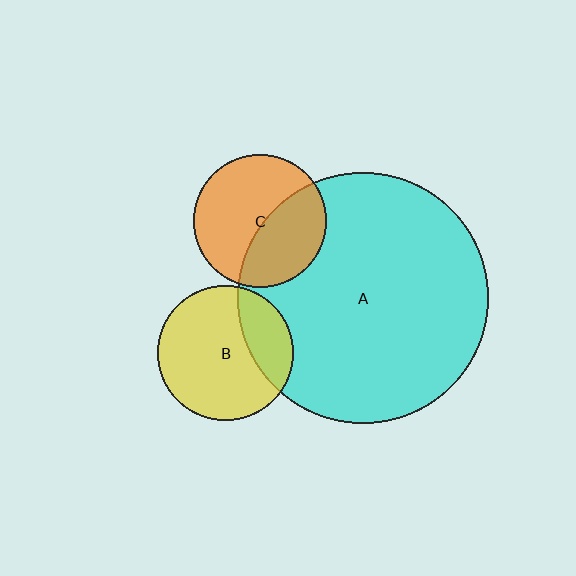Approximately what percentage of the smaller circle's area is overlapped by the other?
Approximately 40%.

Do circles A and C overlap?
Yes.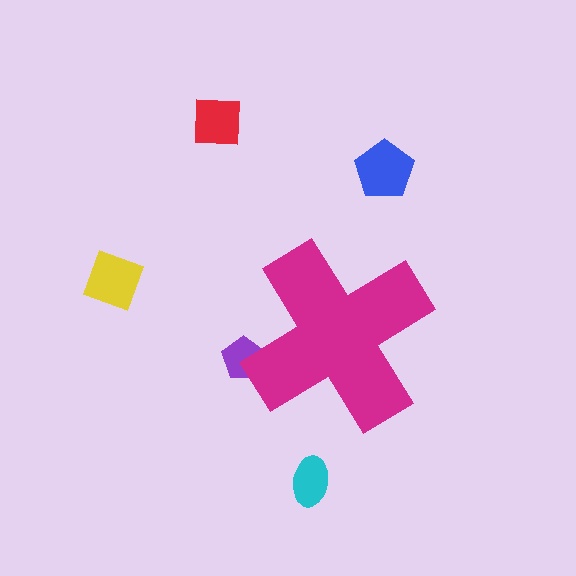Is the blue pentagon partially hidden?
No, the blue pentagon is fully visible.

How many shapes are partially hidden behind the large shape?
1 shape is partially hidden.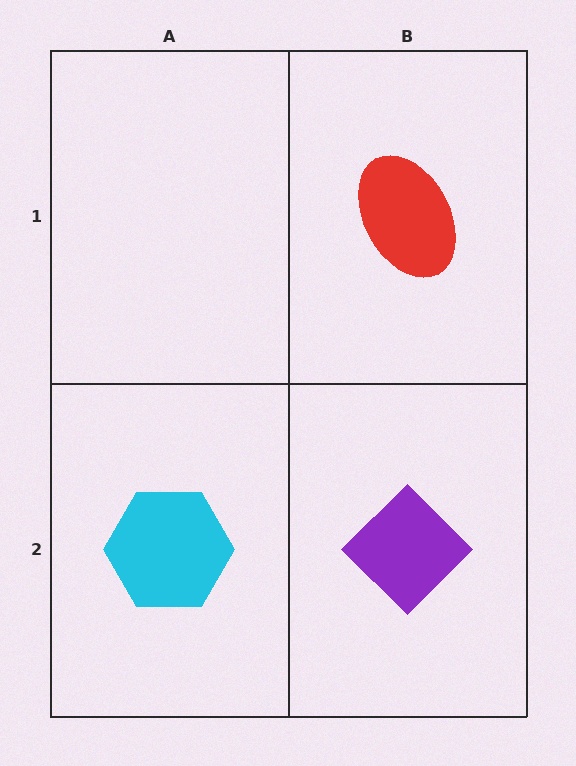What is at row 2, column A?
A cyan hexagon.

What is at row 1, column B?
A red ellipse.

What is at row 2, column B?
A purple diamond.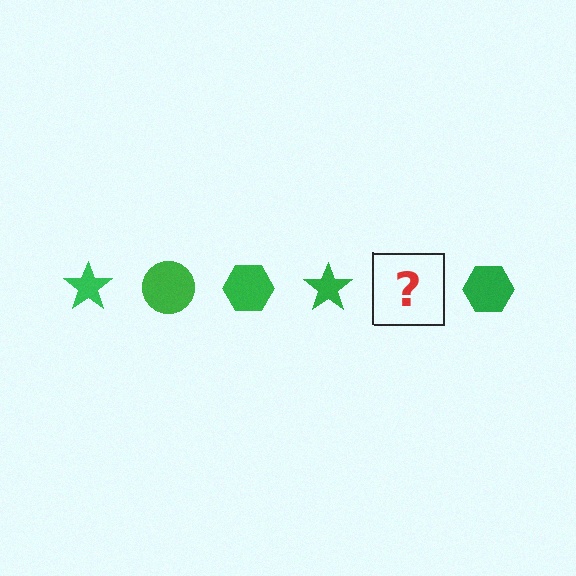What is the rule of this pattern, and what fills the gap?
The rule is that the pattern cycles through star, circle, hexagon shapes in green. The gap should be filled with a green circle.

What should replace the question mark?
The question mark should be replaced with a green circle.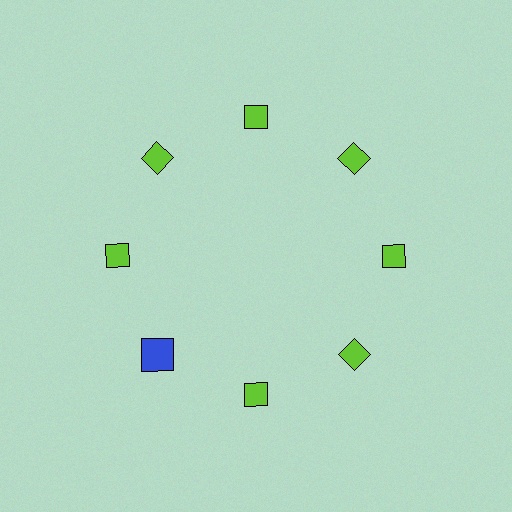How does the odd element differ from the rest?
It differs in both color (blue instead of lime) and shape (square instead of diamond).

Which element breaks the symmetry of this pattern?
The blue square at roughly the 8 o'clock position breaks the symmetry. All other shapes are lime diamonds.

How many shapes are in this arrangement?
There are 8 shapes arranged in a ring pattern.